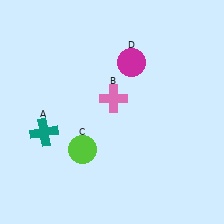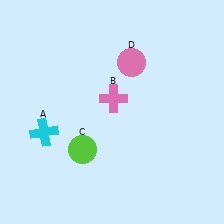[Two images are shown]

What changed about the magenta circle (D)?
In Image 1, D is magenta. In Image 2, it changed to pink.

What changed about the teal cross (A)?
In Image 1, A is teal. In Image 2, it changed to cyan.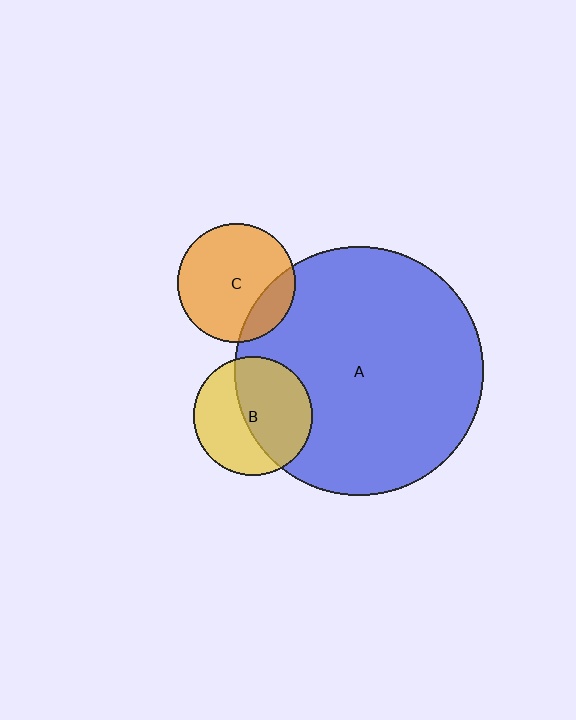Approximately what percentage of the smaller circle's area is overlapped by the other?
Approximately 20%.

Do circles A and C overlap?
Yes.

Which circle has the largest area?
Circle A (blue).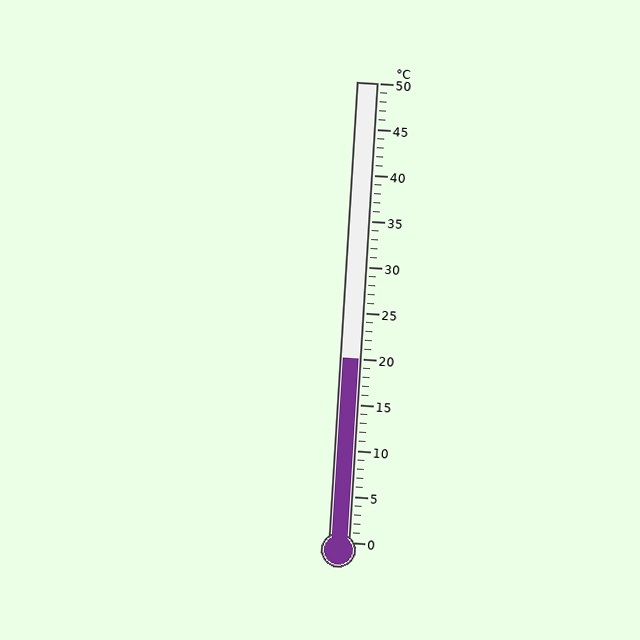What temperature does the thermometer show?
The thermometer shows approximately 20°C.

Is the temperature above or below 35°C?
The temperature is below 35°C.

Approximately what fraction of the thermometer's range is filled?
The thermometer is filled to approximately 40% of its range.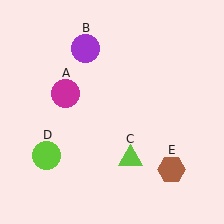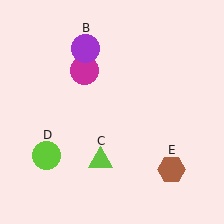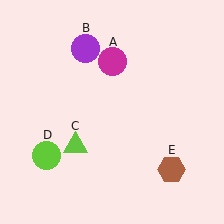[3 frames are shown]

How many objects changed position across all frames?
2 objects changed position: magenta circle (object A), lime triangle (object C).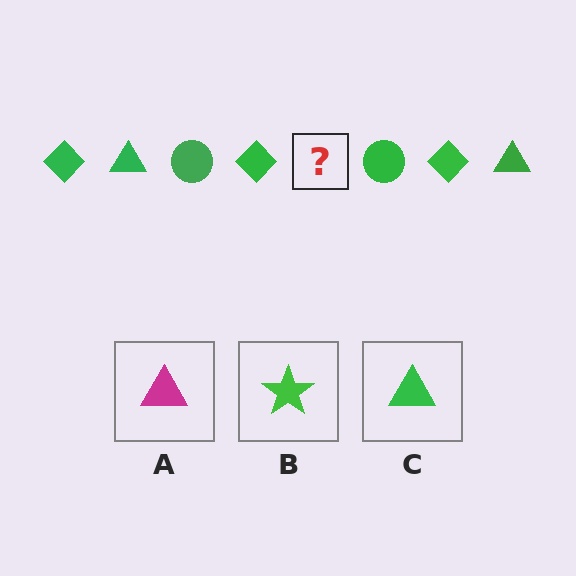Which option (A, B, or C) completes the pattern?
C.